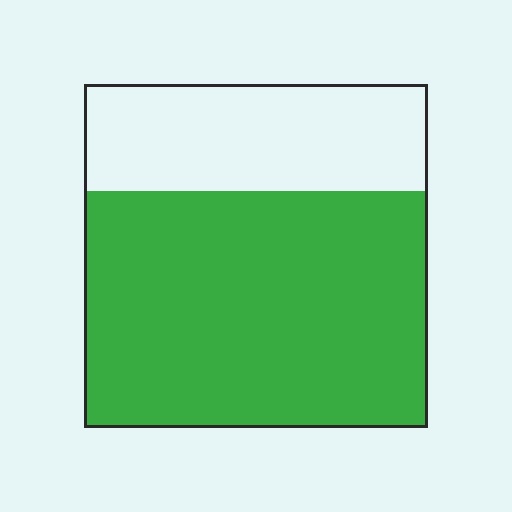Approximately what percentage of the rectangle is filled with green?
Approximately 70%.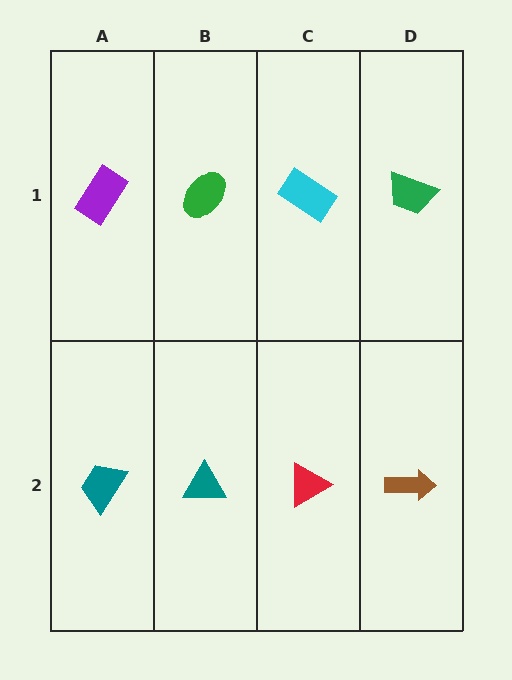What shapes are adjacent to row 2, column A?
A purple rectangle (row 1, column A), a teal triangle (row 2, column B).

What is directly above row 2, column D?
A green trapezoid.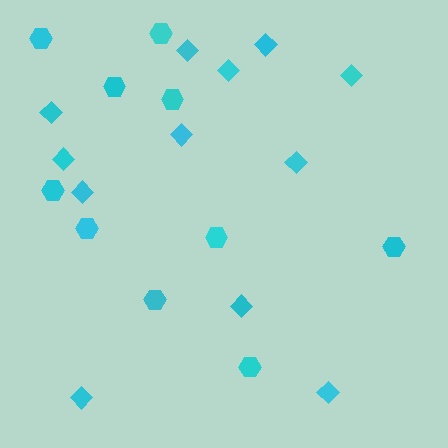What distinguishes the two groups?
There are 2 groups: one group of hexagons (10) and one group of diamonds (12).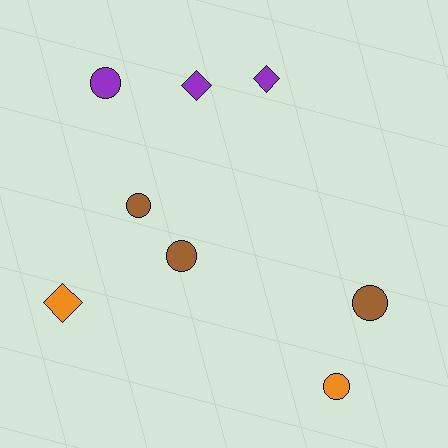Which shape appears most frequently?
Circle, with 5 objects.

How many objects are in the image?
There are 8 objects.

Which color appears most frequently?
Purple, with 3 objects.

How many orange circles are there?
There is 1 orange circle.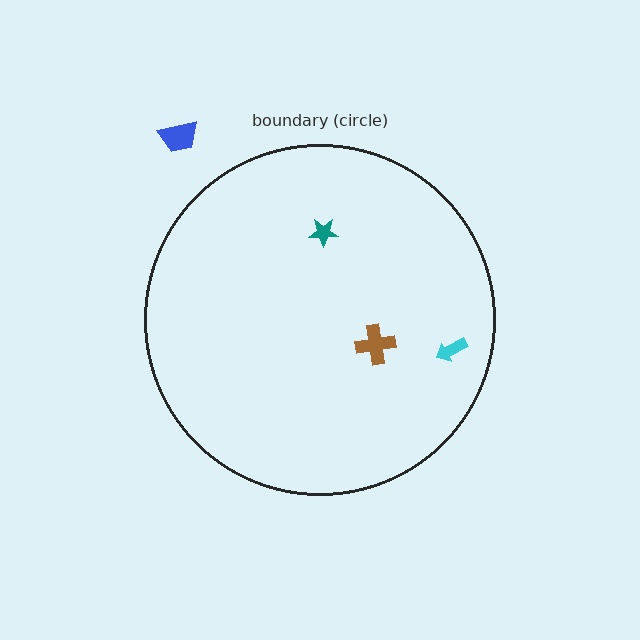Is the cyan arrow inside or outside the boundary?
Inside.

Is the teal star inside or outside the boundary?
Inside.